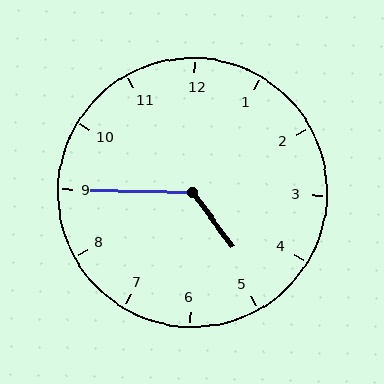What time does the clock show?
4:45.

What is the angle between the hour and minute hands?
Approximately 128 degrees.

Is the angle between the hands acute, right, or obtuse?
It is obtuse.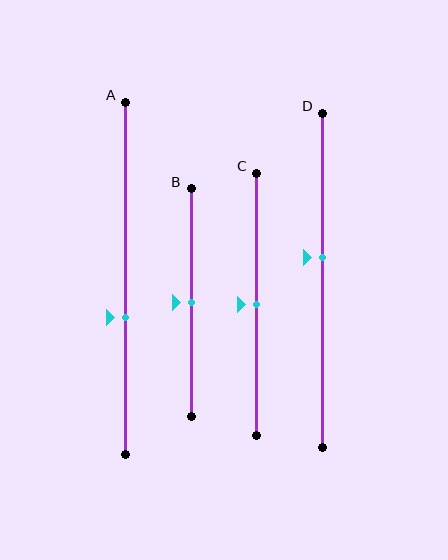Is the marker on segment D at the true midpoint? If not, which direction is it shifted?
No, the marker on segment D is shifted upward by about 7% of the segment length.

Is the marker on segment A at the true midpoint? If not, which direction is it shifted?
No, the marker on segment A is shifted downward by about 11% of the segment length.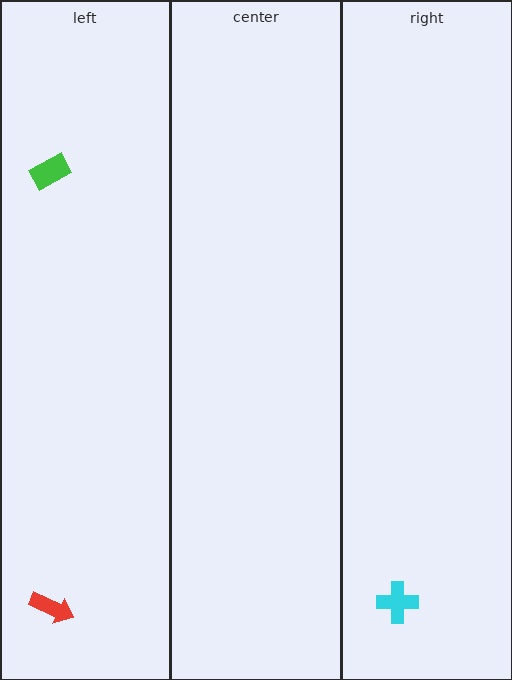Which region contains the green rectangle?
The left region.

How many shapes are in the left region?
2.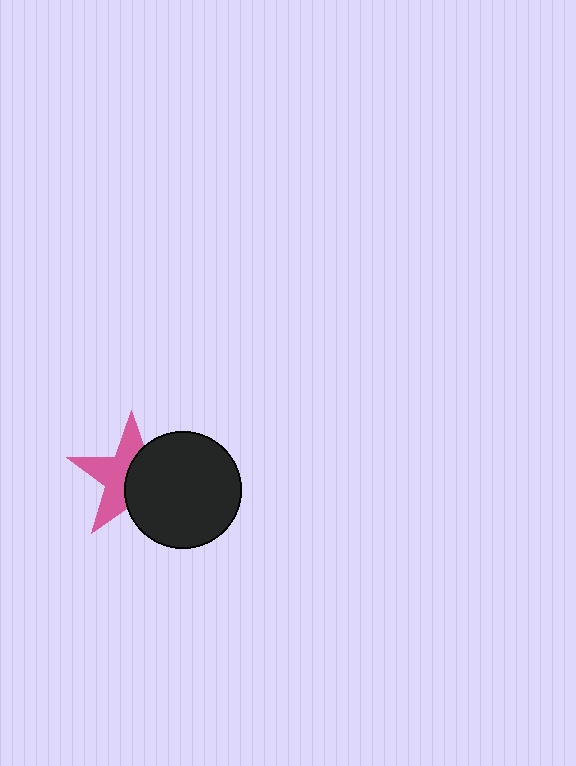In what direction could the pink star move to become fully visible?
The pink star could move left. That would shift it out from behind the black circle entirely.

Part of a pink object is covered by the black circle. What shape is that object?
It is a star.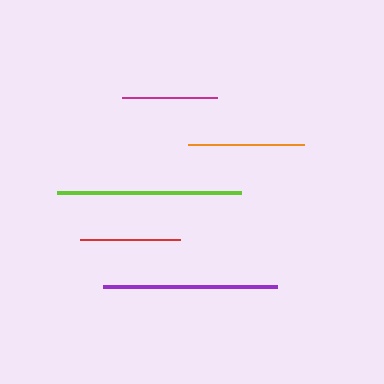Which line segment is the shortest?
The magenta line is the shortest at approximately 96 pixels.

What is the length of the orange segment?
The orange segment is approximately 115 pixels long.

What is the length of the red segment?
The red segment is approximately 100 pixels long.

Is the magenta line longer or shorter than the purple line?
The purple line is longer than the magenta line.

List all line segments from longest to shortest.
From longest to shortest: lime, purple, orange, red, magenta.